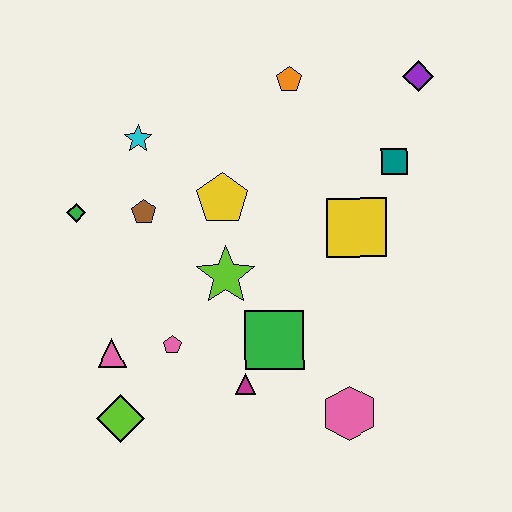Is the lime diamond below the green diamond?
Yes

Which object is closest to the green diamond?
The brown pentagon is closest to the green diamond.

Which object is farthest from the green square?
The purple diamond is farthest from the green square.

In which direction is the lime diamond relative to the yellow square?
The lime diamond is to the left of the yellow square.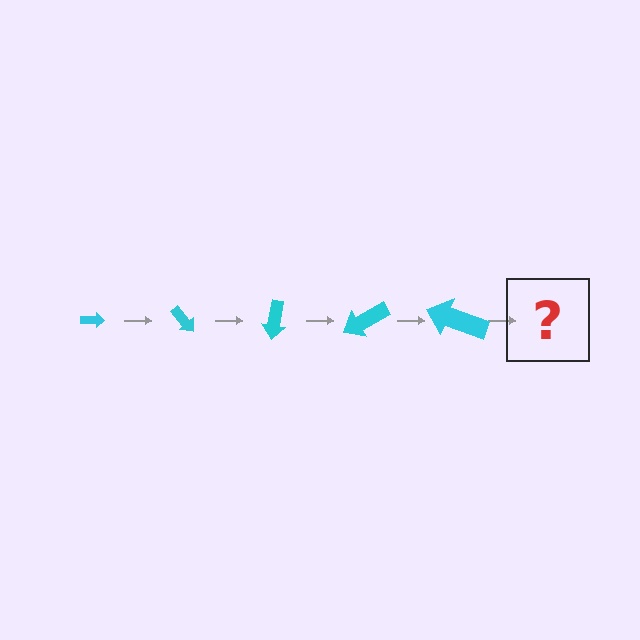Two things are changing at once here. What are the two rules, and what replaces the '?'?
The two rules are that the arrow grows larger each step and it rotates 50 degrees each step. The '?' should be an arrow, larger than the previous one and rotated 250 degrees from the start.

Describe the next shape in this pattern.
It should be an arrow, larger than the previous one and rotated 250 degrees from the start.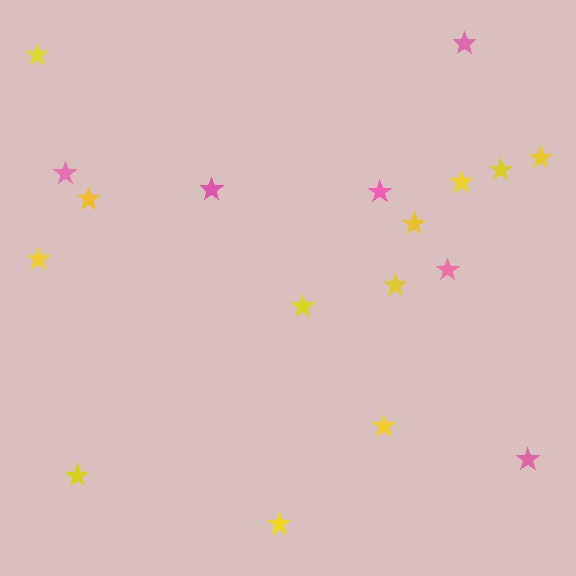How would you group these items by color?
There are 2 groups: one group of pink stars (6) and one group of yellow stars (12).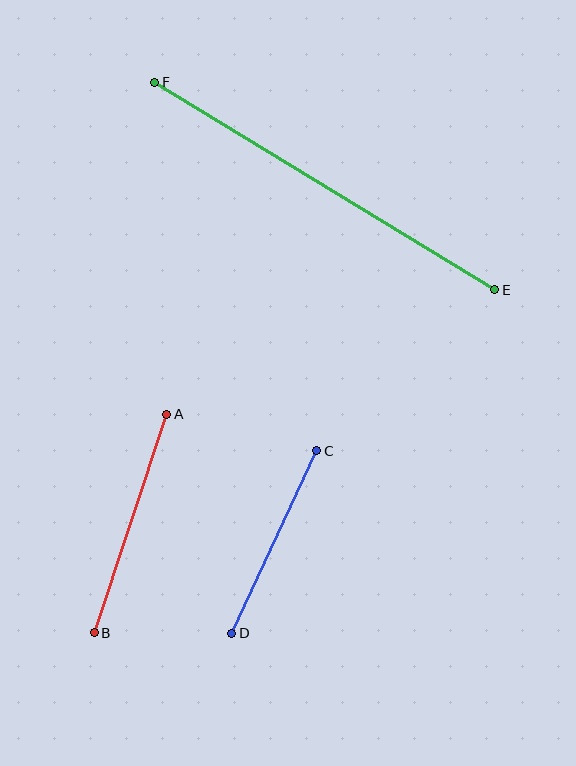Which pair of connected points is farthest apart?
Points E and F are farthest apart.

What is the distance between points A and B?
The distance is approximately 230 pixels.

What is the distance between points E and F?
The distance is approximately 398 pixels.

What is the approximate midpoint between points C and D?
The midpoint is at approximately (274, 542) pixels.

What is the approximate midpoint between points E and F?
The midpoint is at approximately (325, 186) pixels.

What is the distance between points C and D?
The distance is approximately 201 pixels.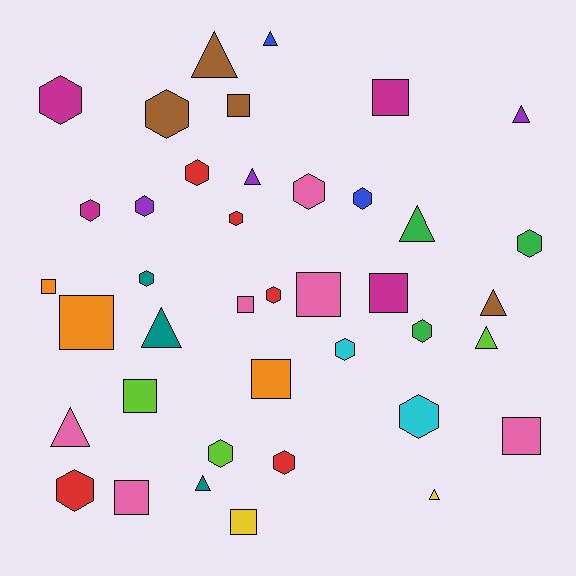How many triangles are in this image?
There are 11 triangles.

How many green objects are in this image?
There are 3 green objects.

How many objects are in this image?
There are 40 objects.